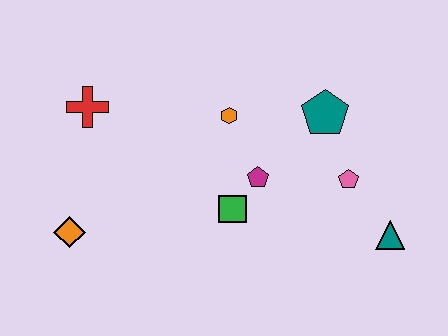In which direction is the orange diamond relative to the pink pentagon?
The orange diamond is to the left of the pink pentagon.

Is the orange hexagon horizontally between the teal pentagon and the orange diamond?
Yes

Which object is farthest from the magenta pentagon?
The orange diamond is farthest from the magenta pentagon.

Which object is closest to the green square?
The magenta pentagon is closest to the green square.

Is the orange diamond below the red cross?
Yes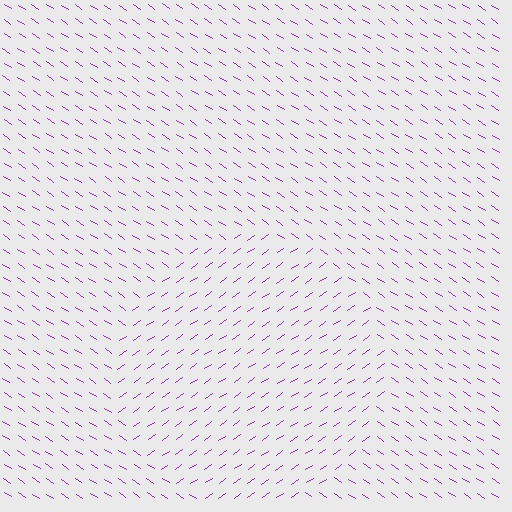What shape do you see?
I see a circle.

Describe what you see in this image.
The image is filled with small purple line segments. A circle region in the image has lines oriented differently from the surrounding lines, creating a visible texture boundary.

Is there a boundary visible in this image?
Yes, there is a texture boundary formed by a change in line orientation.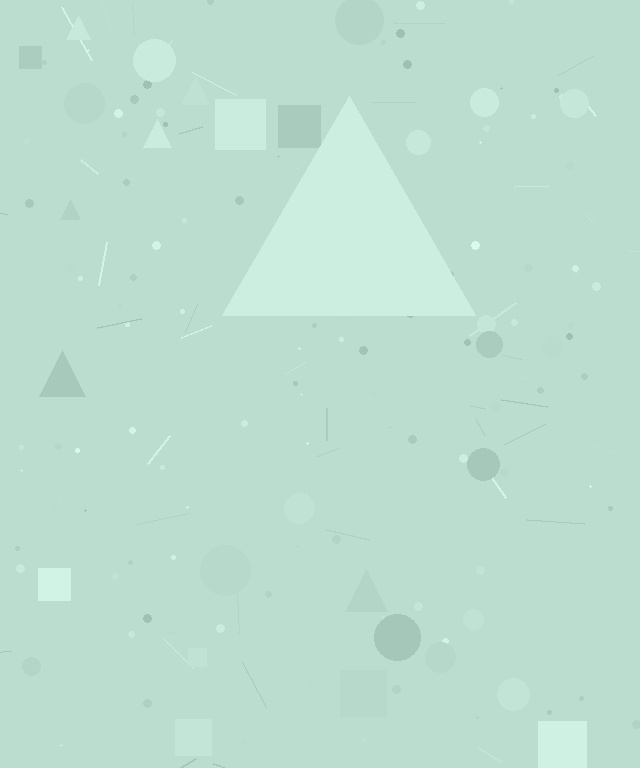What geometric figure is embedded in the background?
A triangle is embedded in the background.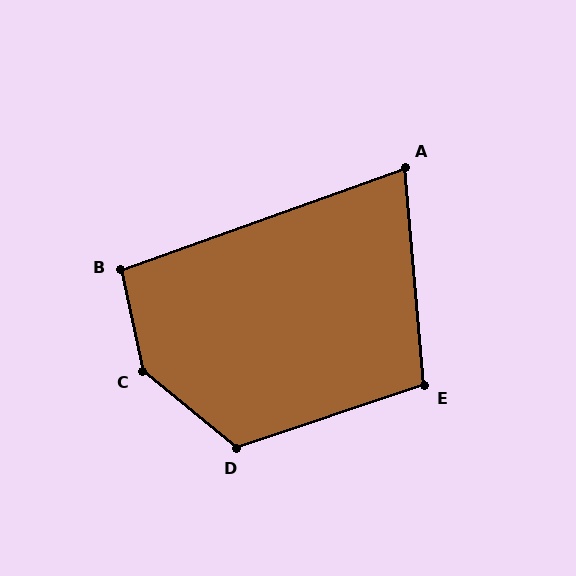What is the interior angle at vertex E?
Approximately 103 degrees (obtuse).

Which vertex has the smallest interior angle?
A, at approximately 75 degrees.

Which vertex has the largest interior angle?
C, at approximately 141 degrees.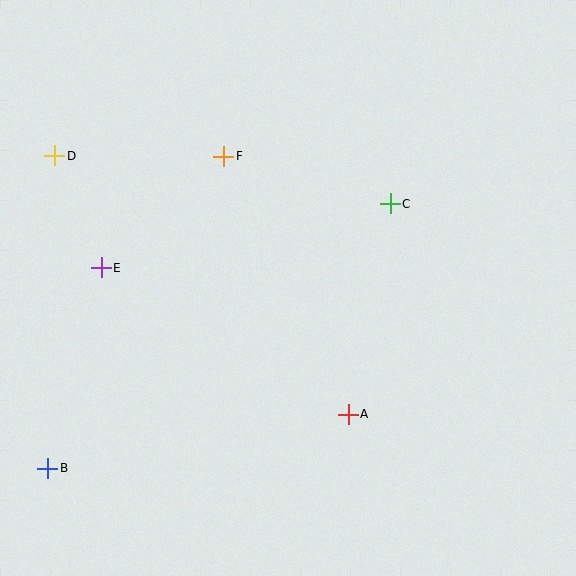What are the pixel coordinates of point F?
Point F is at (224, 156).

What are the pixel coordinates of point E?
Point E is at (101, 268).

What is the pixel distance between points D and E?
The distance between D and E is 121 pixels.